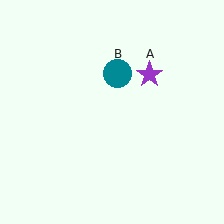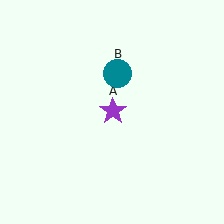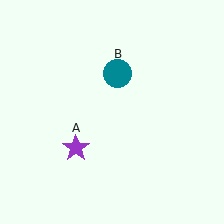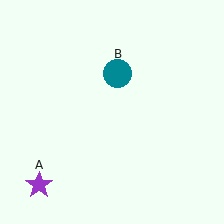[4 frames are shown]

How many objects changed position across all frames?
1 object changed position: purple star (object A).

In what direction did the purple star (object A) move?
The purple star (object A) moved down and to the left.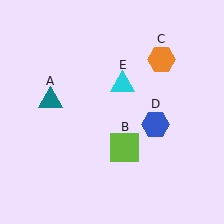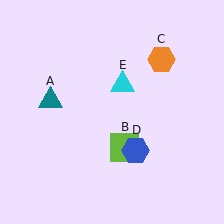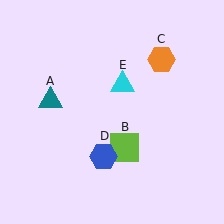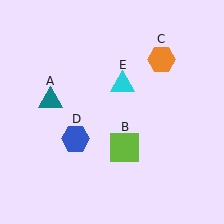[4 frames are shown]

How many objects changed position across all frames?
1 object changed position: blue hexagon (object D).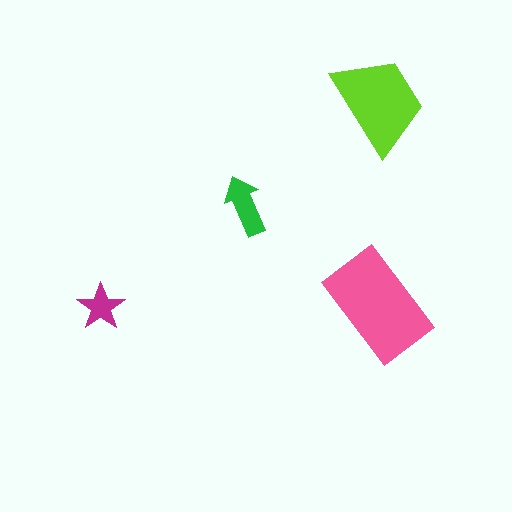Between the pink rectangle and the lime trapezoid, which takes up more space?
The pink rectangle.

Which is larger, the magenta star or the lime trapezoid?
The lime trapezoid.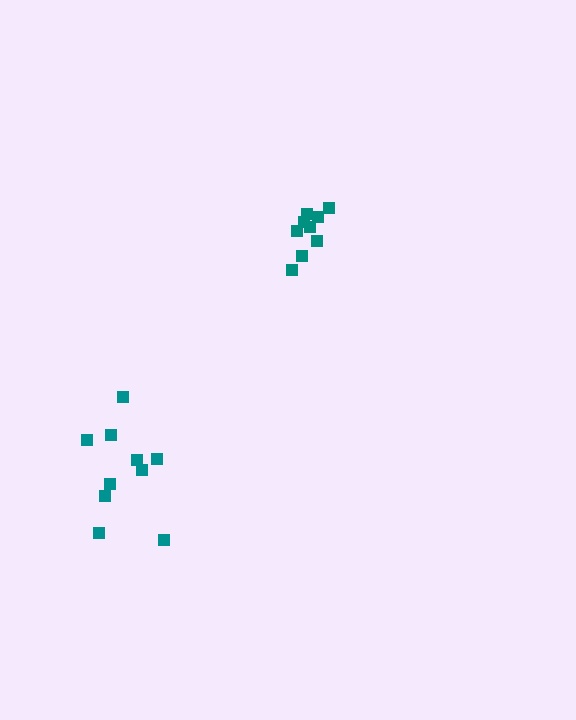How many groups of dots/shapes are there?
There are 2 groups.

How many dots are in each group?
Group 1: 9 dots, Group 2: 10 dots (19 total).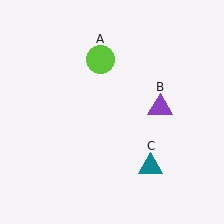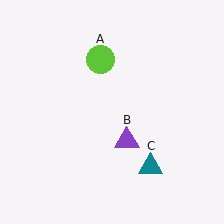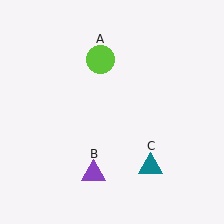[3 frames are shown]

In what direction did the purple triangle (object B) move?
The purple triangle (object B) moved down and to the left.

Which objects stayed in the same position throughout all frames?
Lime circle (object A) and teal triangle (object C) remained stationary.